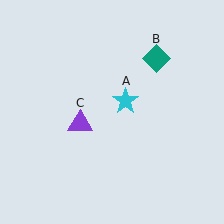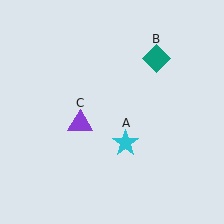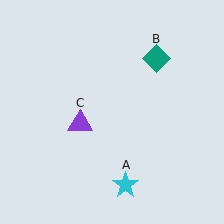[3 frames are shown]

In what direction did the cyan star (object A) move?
The cyan star (object A) moved down.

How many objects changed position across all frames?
1 object changed position: cyan star (object A).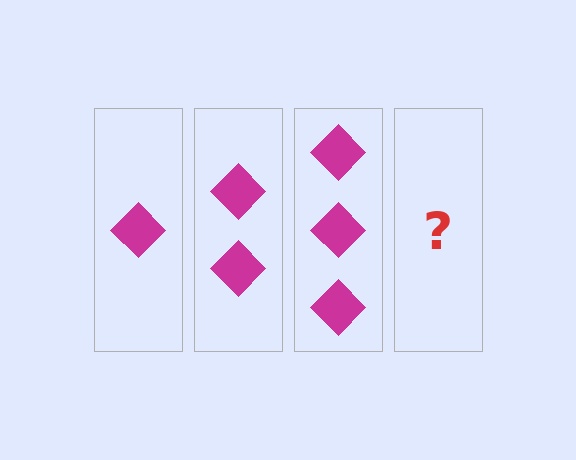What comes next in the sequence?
The next element should be 4 diamonds.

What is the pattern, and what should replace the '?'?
The pattern is that each step adds one more diamond. The '?' should be 4 diamonds.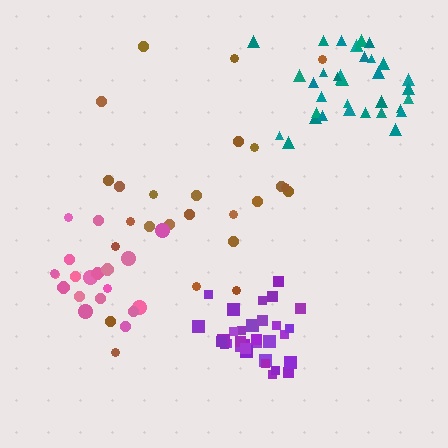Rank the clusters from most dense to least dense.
purple, teal, pink, brown.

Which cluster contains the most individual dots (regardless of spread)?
Teal (35).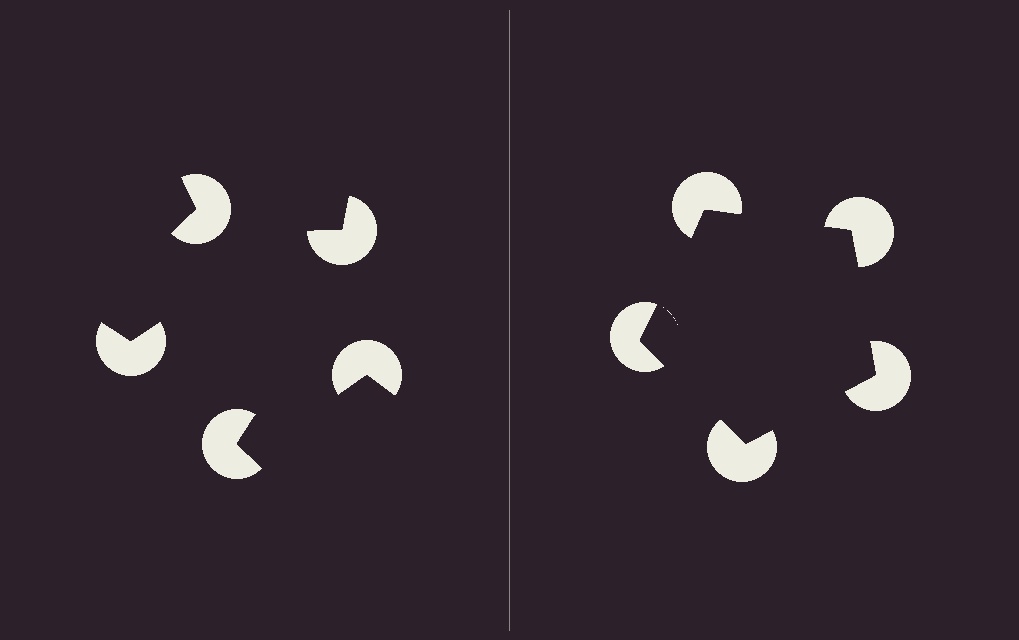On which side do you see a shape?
An illusory pentagon appears on the right side. On the left side the wedge cuts are rotated, so no coherent shape forms.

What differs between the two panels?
The pac-man discs are positioned identically on both sides; only the wedge orientations differ. On the right they align to a pentagon; on the left they are misaligned.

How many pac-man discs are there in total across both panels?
10 — 5 on each side.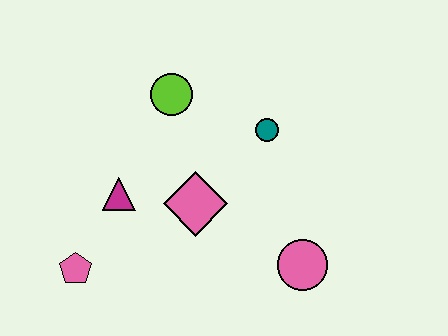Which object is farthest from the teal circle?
The pink pentagon is farthest from the teal circle.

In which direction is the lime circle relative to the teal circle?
The lime circle is to the left of the teal circle.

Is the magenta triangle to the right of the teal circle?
No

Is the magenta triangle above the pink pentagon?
Yes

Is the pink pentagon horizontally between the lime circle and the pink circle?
No